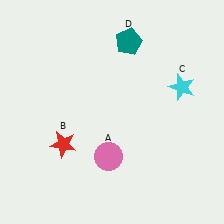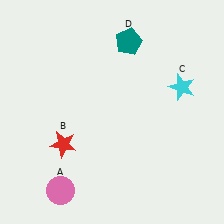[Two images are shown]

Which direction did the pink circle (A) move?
The pink circle (A) moved left.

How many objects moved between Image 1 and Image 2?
1 object moved between the two images.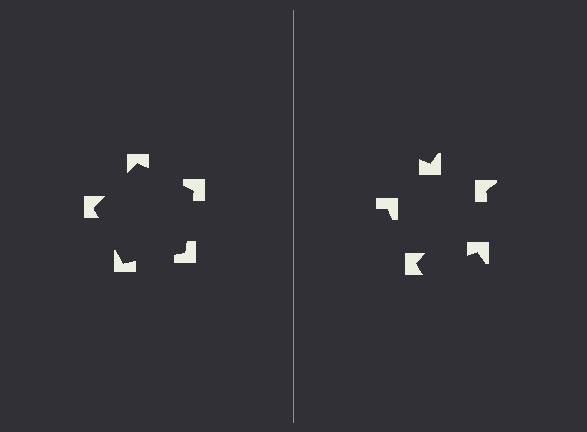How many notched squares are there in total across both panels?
10 — 5 on each side.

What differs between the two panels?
The notched squares are positioned identically on both sides; only the wedge orientations differ. On the left they align to a pentagon; on the right they are misaligned.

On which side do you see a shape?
An illusory pentagon appears on the left side. On the right side the wedge cuts are rotated, so no coherent shape forms.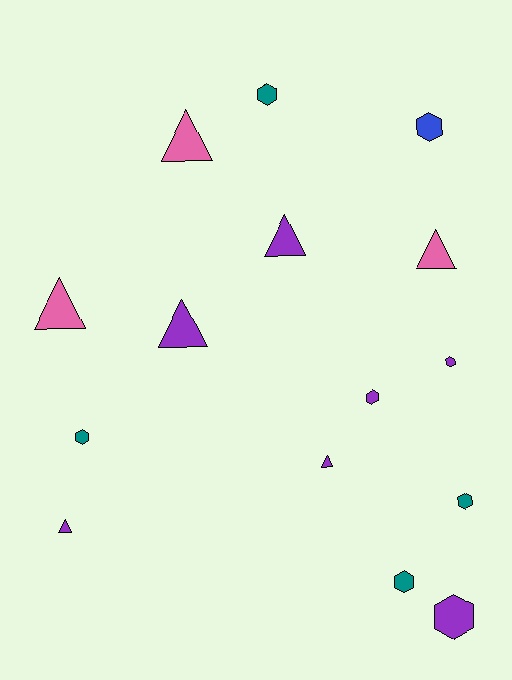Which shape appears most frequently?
Hexagon, with 8 objects.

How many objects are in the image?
There are 15 objects.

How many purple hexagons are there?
There are 3 purple hexagons.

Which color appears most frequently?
Purple, with 7 objects.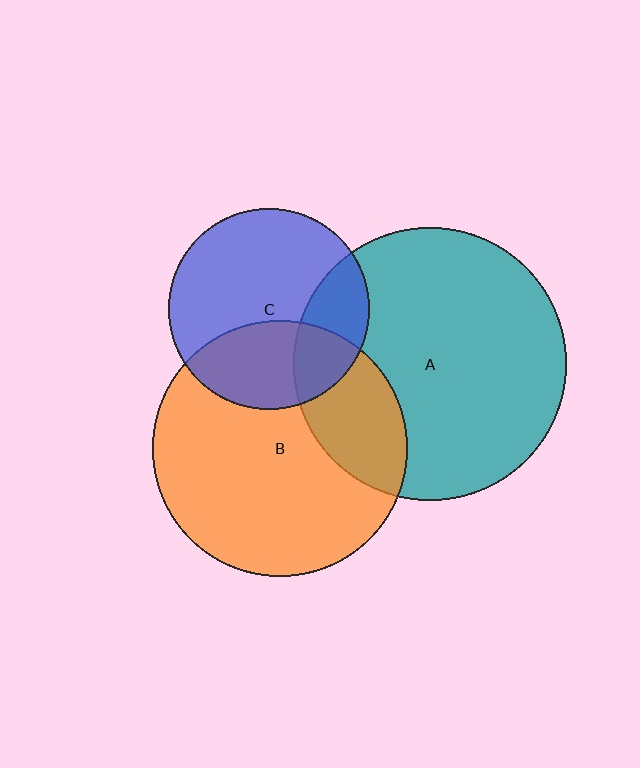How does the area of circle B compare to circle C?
Approximately 1.6 times.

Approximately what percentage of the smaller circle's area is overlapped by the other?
Approximately 35%.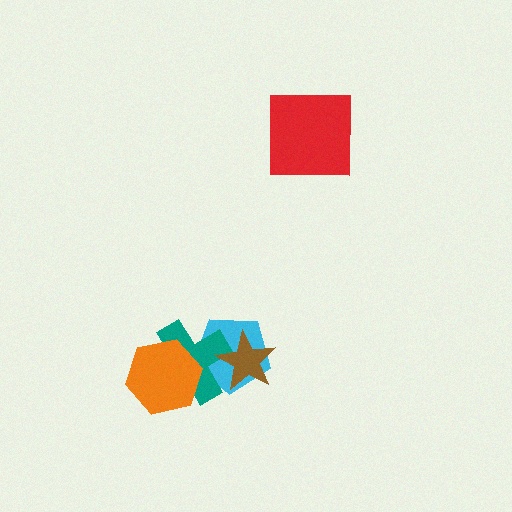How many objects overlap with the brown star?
2 objects overlap with the brown star.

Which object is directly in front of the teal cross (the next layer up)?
The orange hexagon is directly in front of the teal cross.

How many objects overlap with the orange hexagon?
2 objects overlap with the orange hexagon.